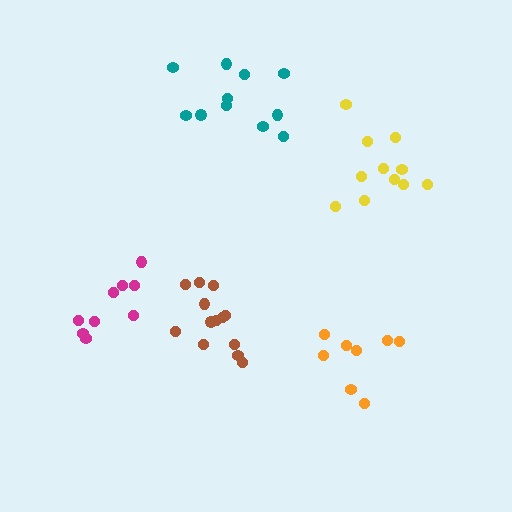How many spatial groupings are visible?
There are 5 spatial groupings.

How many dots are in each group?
Group 1: 13 dots, Group 2: 11 dots, Group 3: 9 dots, Group 4: 11 dots, Group 5: 8 dots (52 total).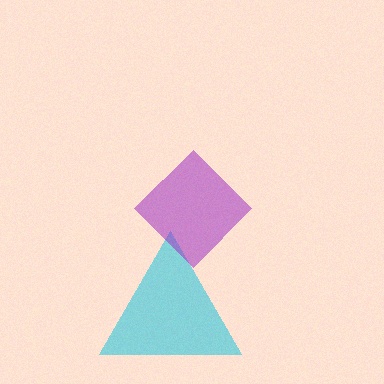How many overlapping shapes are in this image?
There are 2 overlapping shapes in the image.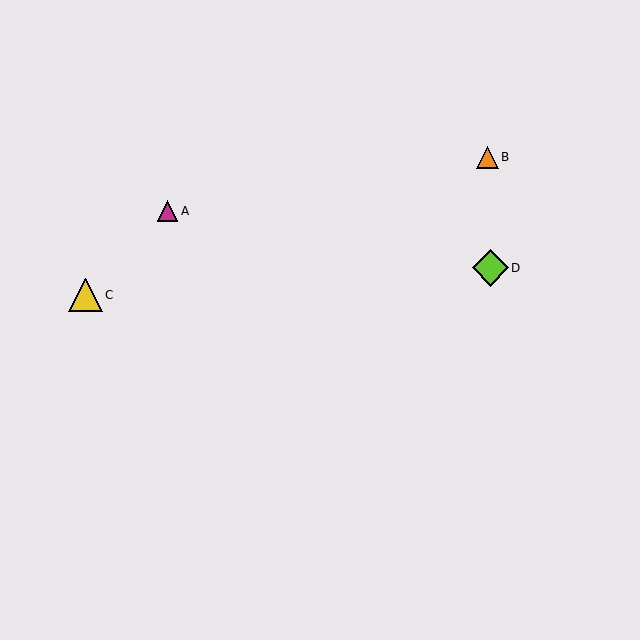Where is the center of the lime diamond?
The center of the lime diamond is at (490, 268).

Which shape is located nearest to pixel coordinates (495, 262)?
The lime diamond (labeled D) at (490, 268) is nearest to that location.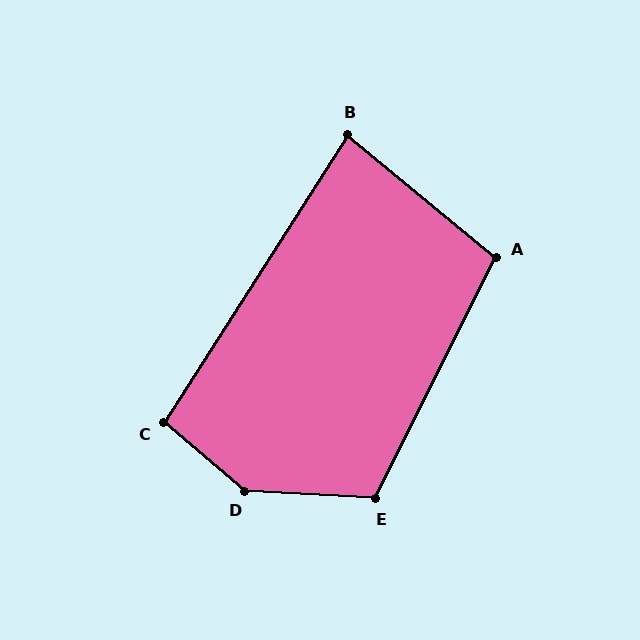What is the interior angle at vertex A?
Approximately 103 degrees (obtuse).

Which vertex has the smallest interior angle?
B, at approximately 83 degrees.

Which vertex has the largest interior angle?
D, at approximately 143 degrees.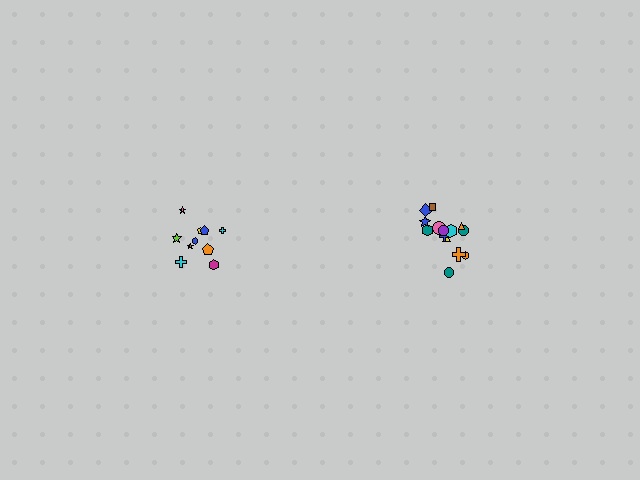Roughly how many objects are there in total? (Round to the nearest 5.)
Roughly 25 objects in total.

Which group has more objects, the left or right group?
The right group.